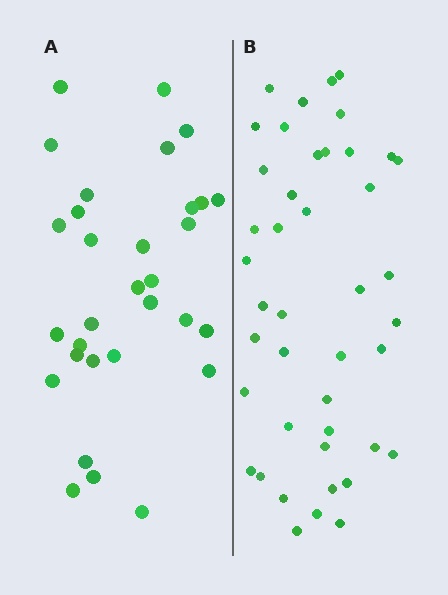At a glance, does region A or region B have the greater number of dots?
Region B (the right region) has more dots.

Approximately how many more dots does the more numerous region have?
Region B has roughly 12 or so more dots than region A.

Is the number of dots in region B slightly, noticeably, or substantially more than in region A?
Region B has noticeably more, but not dramatically so. The ratio is roughly 1.4 to 1.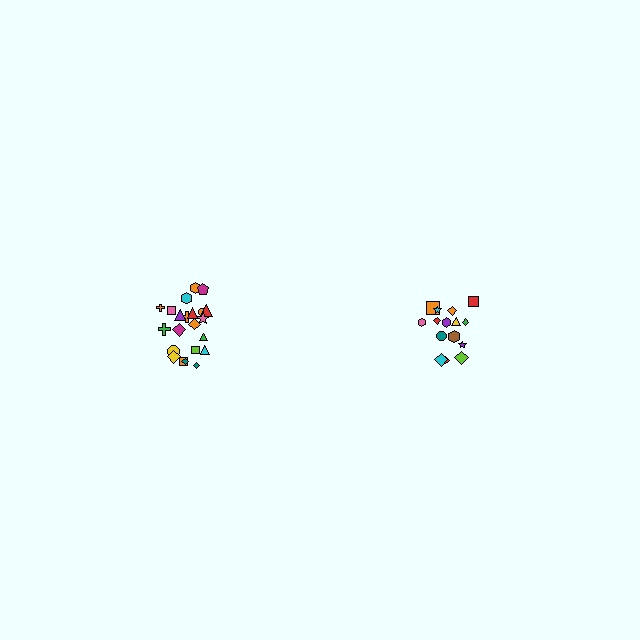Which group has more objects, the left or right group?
The left group.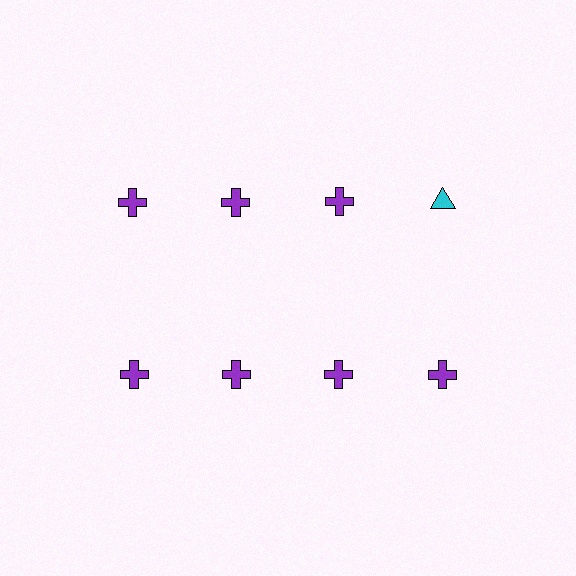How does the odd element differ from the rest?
It differs in both color (cyan instead of purple) and shape (triangle instead of cross).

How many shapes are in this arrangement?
There are 8 shapes arranged in a grid pattern.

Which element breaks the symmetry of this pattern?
The cyan triangle in the top row, second from right column breaks the symmetry. All other shapes are purple crosses.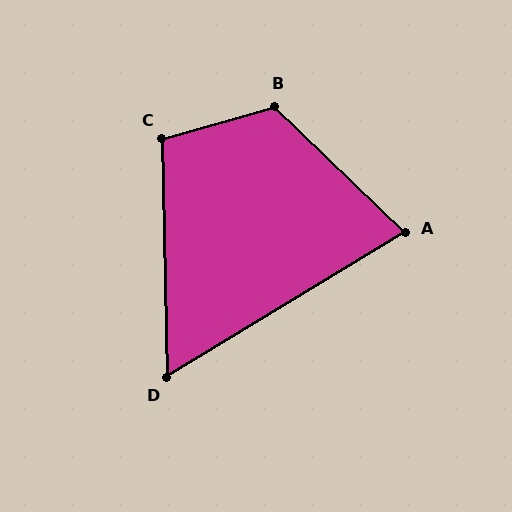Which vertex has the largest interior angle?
B, at approximately 120 degrees.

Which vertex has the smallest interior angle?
D, at approximately 60 degrees.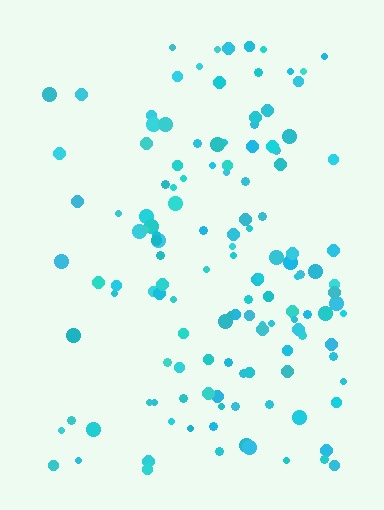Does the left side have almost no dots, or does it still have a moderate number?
Still a moderate number, just noticeably fewer than the right.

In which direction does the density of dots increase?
From left to right, with the right side densest.